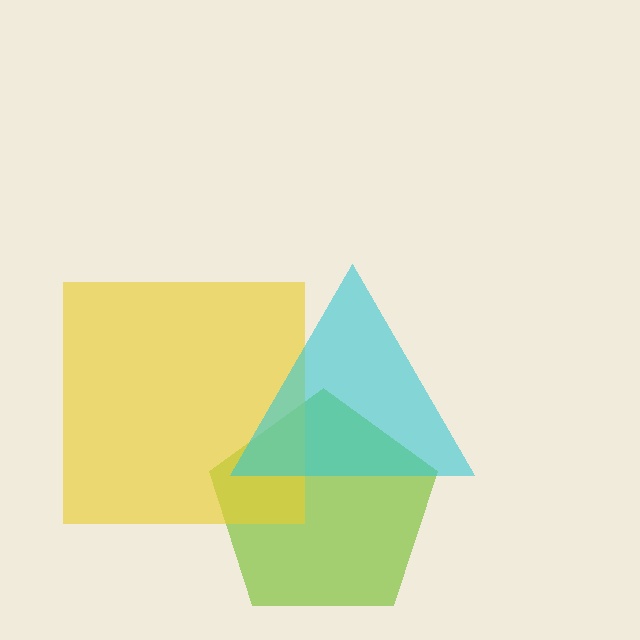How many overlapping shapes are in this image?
There are 3 overlapping shapes in the image.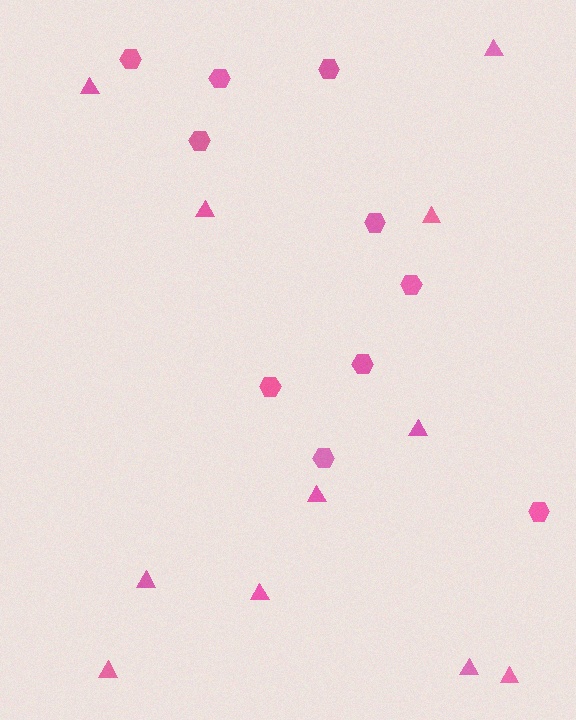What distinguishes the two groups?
There are 2 groups: one group of triangles (11) and one group of hexagons (10).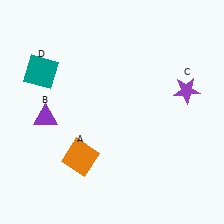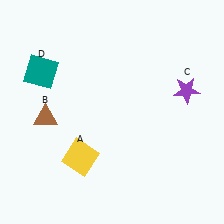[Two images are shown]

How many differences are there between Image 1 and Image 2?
There are 2 differences between the two images.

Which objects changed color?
A changed from orange to yellow. B changed from purple to brown.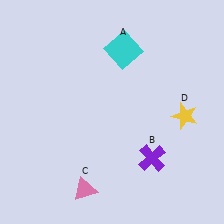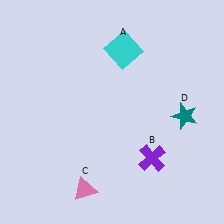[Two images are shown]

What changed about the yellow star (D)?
In Image 1, D is yellow. In Image 2, it changed to teal.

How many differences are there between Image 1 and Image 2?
There is 1 difference between the two images.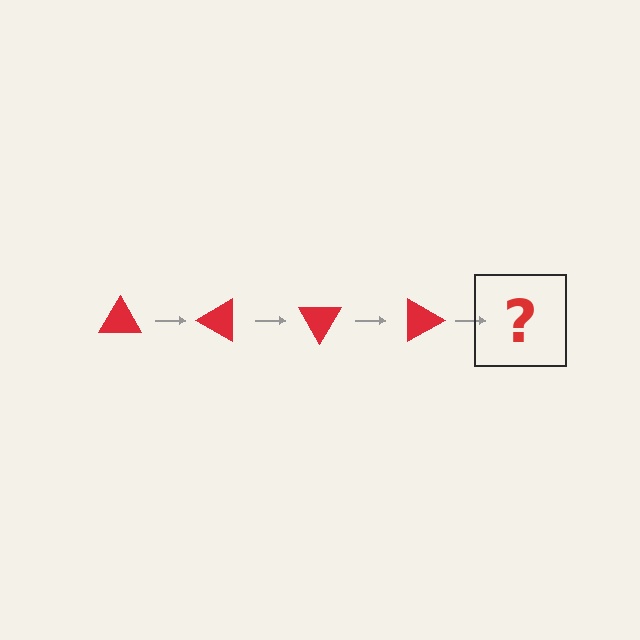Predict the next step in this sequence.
The next step is a red triangle rotated 120 degrees.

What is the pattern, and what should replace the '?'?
The pattern is that the triangle rotates 30 degrees each step. The '?' should be a red triangle rotated 120 degrees.